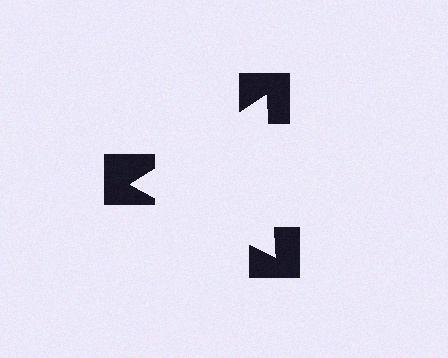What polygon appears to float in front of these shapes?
An illusory triangle — its edges are inferred from the aligned wedge cuts in the notched squares, not physically drawn.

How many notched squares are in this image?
There are 3 — one at each vertex of the illusory triangle.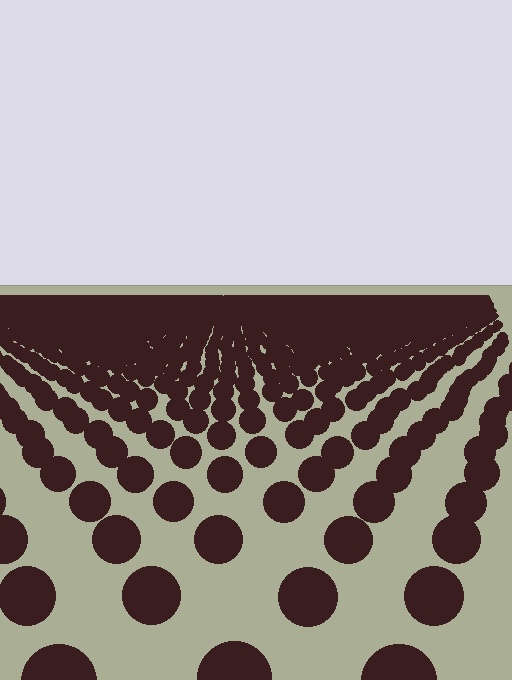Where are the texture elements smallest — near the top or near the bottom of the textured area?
Near the top.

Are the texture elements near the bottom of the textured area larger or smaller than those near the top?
Larger. Near the bottom, elements are closer to the viewer and appear at a bigger on-screen size.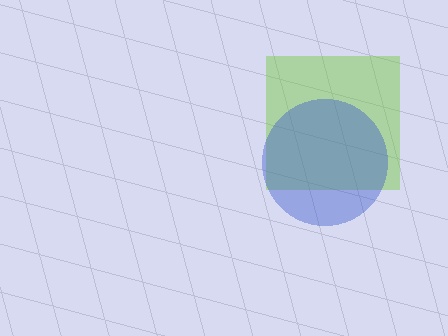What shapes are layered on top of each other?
The layered shapes are: a lime square, a blue circle.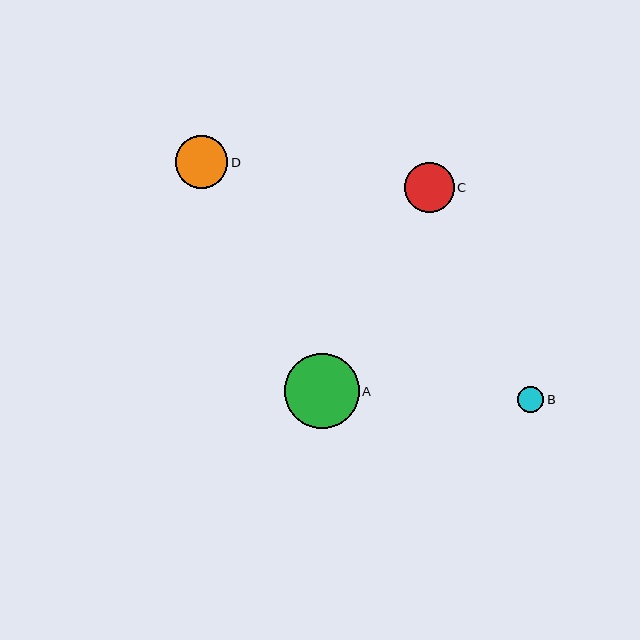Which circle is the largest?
Circle A is the largest with a size of approximately 75 pixels.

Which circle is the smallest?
Circle B is the smallest with a size of approximately 26 pixels.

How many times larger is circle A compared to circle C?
Circle A is approximately 1.5 times the size of circle C.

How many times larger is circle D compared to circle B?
Circle D is approximately 2.0 times the size of circle B.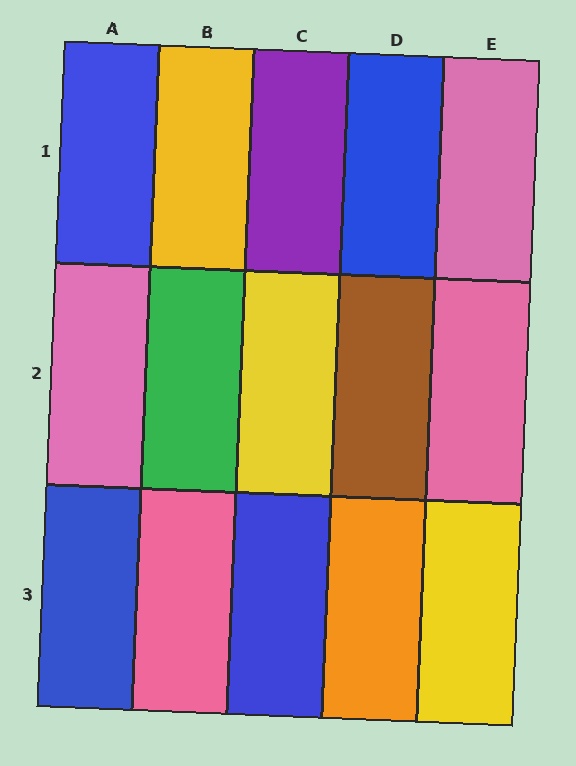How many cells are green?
1 cell is green.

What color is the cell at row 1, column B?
Yellow.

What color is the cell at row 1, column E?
Pink.